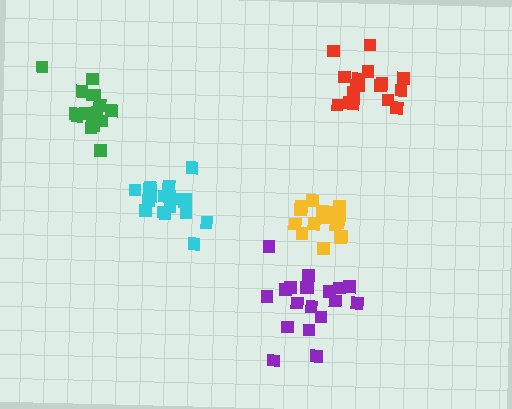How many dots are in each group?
Group 1: 17 dots, Group 2: 19 dots, Group 3: 18 dots, Group 4: 16 dots, Group 5: 19 dots (89 total).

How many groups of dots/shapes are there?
There are 5 groups.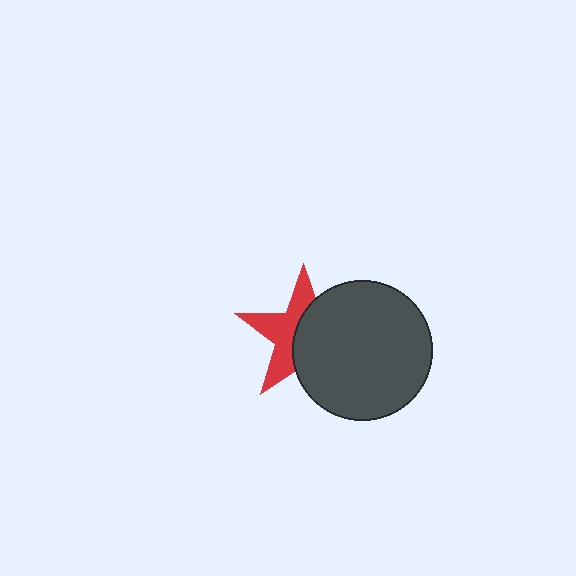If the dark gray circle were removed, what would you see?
You would see the complete red star.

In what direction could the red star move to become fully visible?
The red star could move left. That would shift it out from behind the dark gray circle entirely.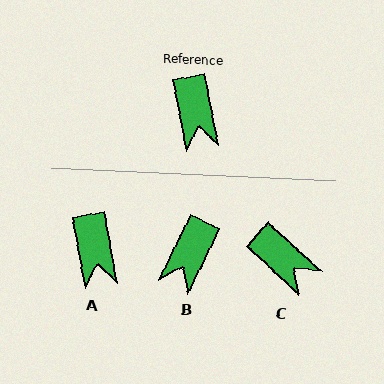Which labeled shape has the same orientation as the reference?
A.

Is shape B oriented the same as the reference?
No, it is off by about 36 degrees.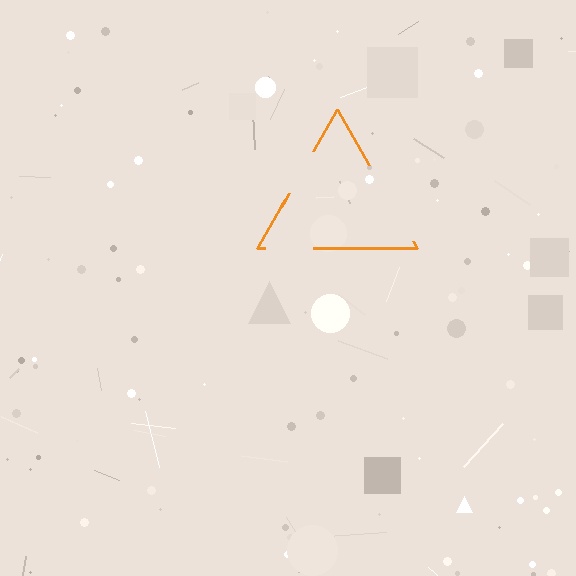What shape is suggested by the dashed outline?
The dashed outline suggests a triangle.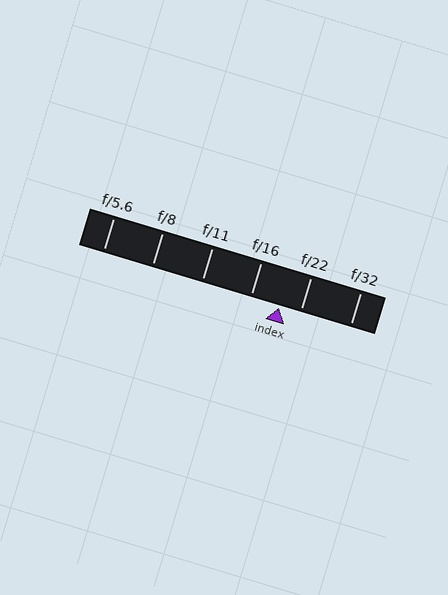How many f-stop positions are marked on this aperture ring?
There are 6 f-stop positions marked.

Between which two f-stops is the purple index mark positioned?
The index mark is between f/16 and f/22.